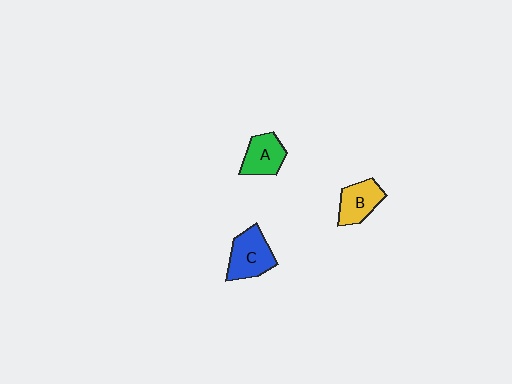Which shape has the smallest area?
Shape A (green).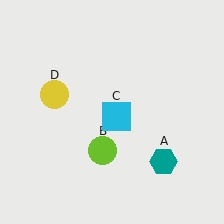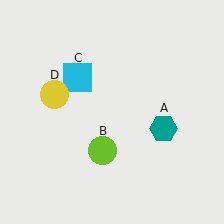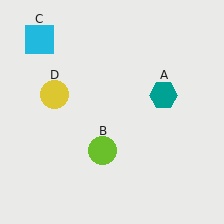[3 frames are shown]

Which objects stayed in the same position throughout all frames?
Lime circle (object B) and yellow circle (object D) remained stationary.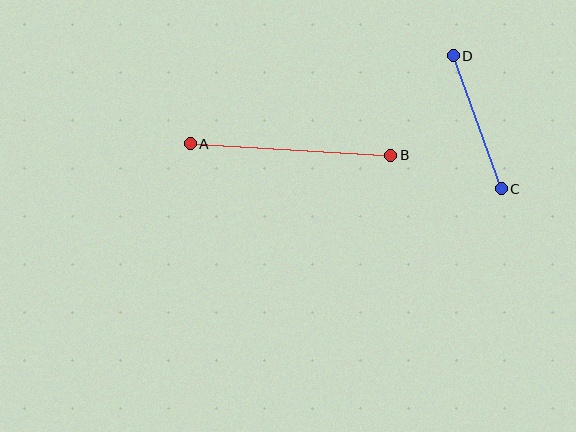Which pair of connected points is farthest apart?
Points A and B are farthest apart.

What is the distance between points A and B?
The distance is approximately 201 pixels.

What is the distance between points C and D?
The distance is approximately 141 pixels.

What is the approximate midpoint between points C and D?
The midpoint is at approximately (477, 122) pixels.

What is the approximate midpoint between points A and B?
The midpoint is at approximately (291, 150) pixels.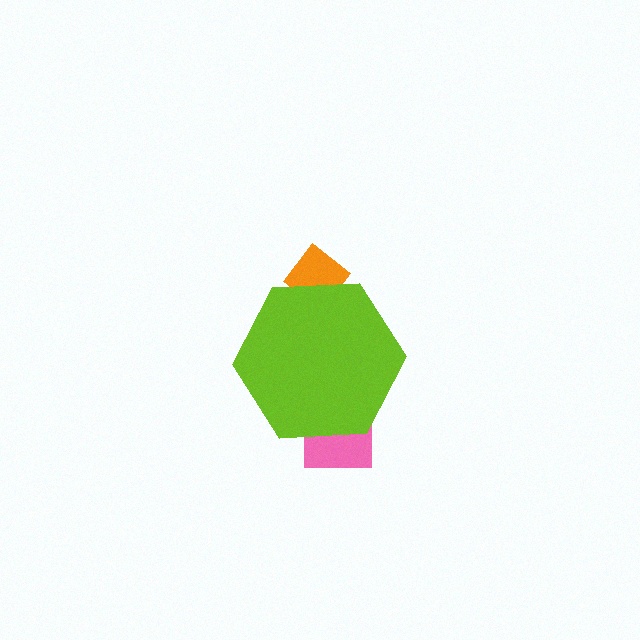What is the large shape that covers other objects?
A lime hexagon.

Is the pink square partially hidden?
Yes, the pink square is partially hidden behind the lime hexagon.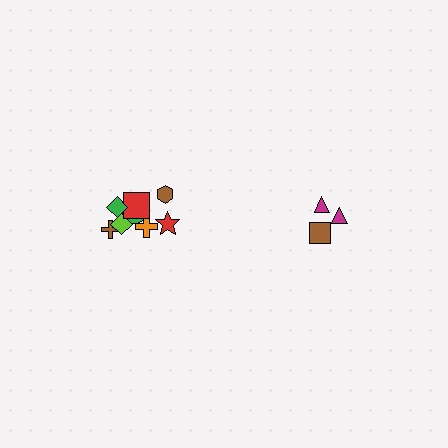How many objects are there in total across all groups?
There are 11 objects.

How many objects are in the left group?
There are 8 objects.